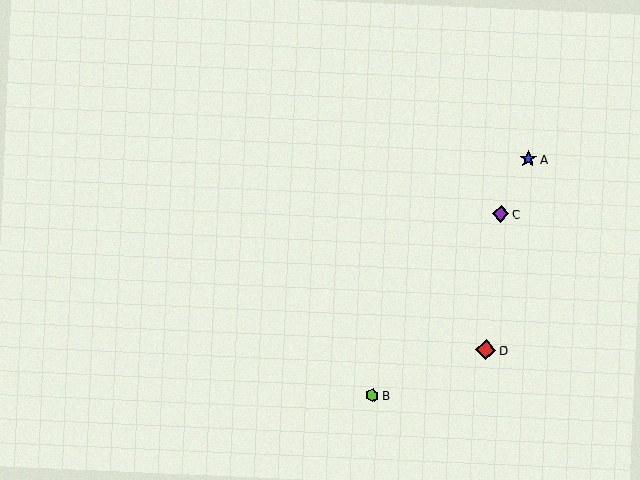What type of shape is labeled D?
Shape D is a red diamond.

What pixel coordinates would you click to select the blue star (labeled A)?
Click at (528, 159) to select the blue star A.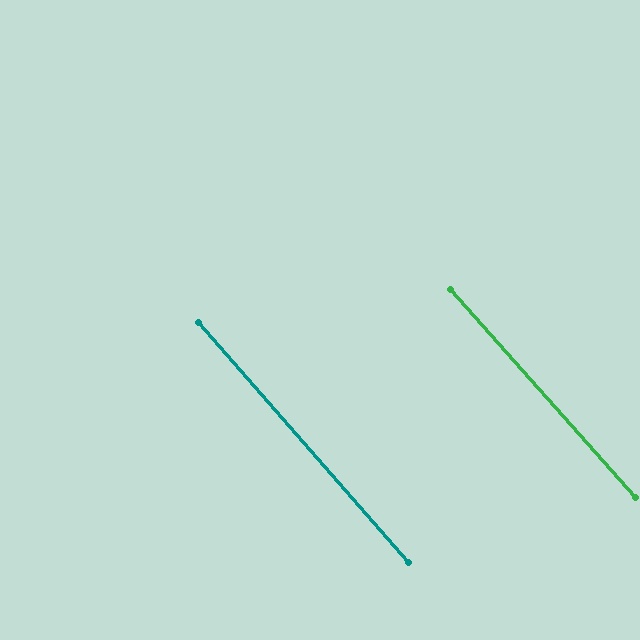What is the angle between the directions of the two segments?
Approximately 0 degrees.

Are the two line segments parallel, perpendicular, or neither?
Parallel — their directions differ by only 0.4°.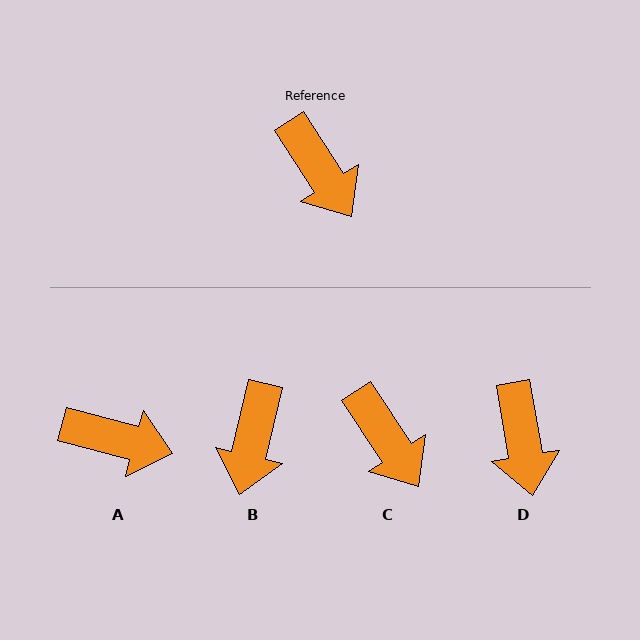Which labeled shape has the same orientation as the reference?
C.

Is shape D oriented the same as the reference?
No, it is off by about 23 degrees.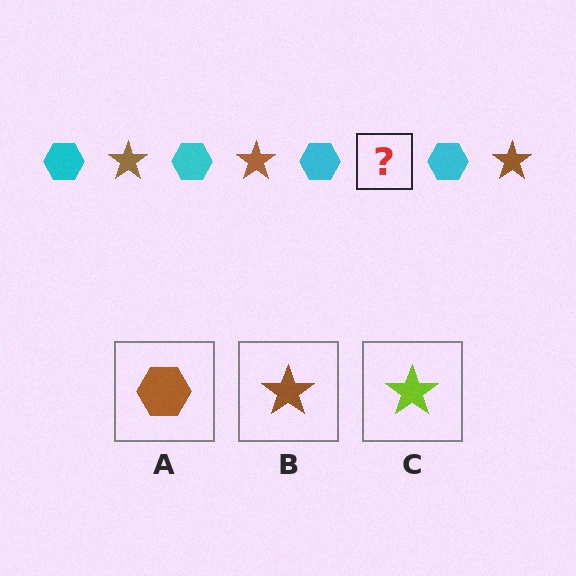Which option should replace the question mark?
Option B.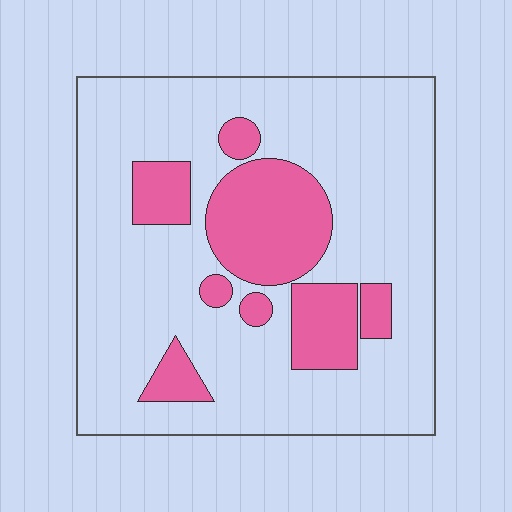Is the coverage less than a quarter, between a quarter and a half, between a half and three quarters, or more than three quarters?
Less than a quarter.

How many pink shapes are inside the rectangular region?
8.